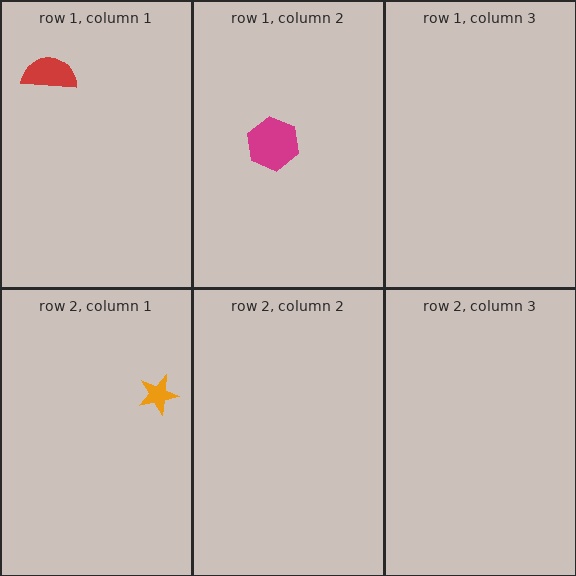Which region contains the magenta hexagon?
The row 1, column 2 region.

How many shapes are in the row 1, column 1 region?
1.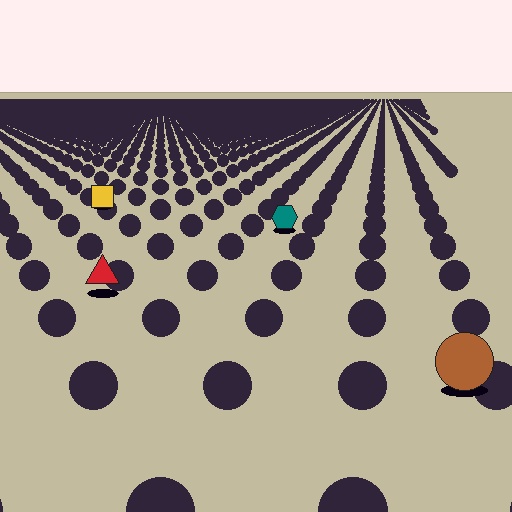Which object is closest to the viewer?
The brown circle is closest. The texture marks near it are larger and more spread out.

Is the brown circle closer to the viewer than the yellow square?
Yes. The brown circle is closer — you can tell from the texture gradient: the ground texture is coarser near it.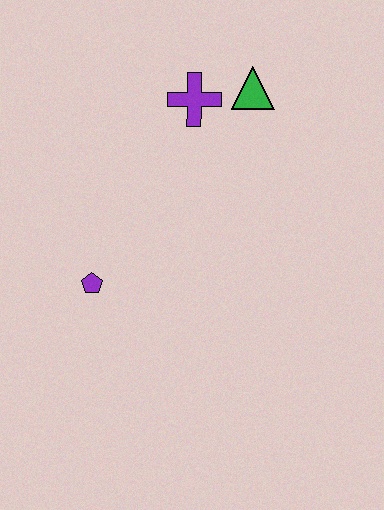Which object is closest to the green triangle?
The purple cross is closest to the green triangle.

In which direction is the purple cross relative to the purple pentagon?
The purple cross is above the purple pentagon.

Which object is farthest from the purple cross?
The purple pentagon is farthest from the purple cross.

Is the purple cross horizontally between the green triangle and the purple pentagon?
Yes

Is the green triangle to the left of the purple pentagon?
No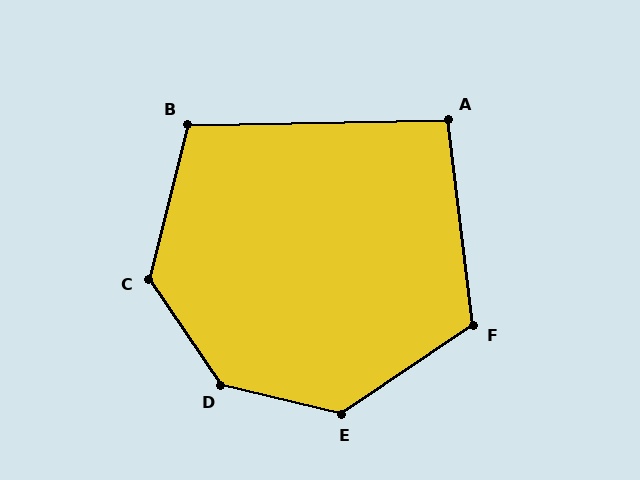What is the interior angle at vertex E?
Approximately 132 degrees (obtuse).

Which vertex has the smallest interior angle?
A, at approximately 96 degrees.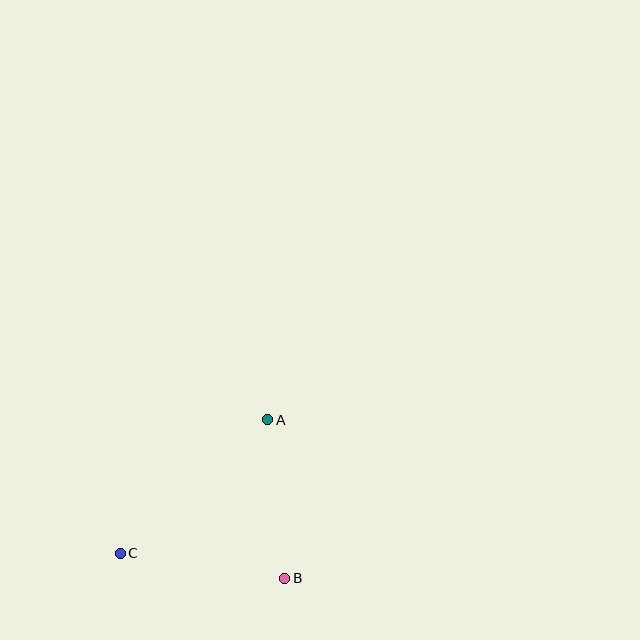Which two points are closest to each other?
Points A and B are closest to each other.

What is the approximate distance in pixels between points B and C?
The distance between B and C is approximately 166 pixels.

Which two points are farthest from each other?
Points A and C are farthest from each other.